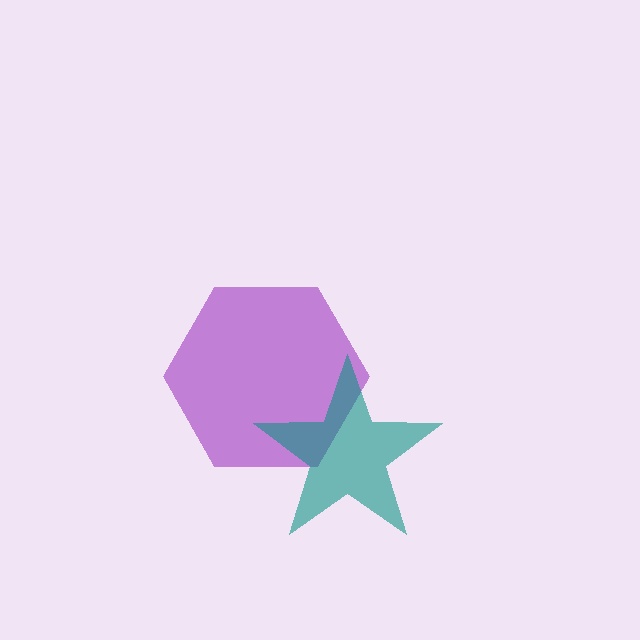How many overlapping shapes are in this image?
There are 2 overlapping shapes in the image.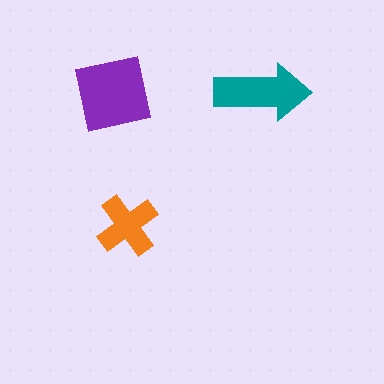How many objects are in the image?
There are 3 objects in the image.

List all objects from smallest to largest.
The orange cross, the teal arrow, the purple square.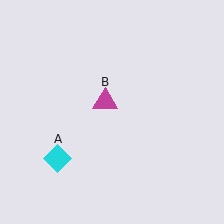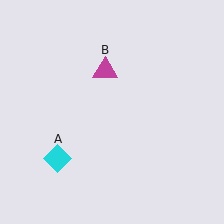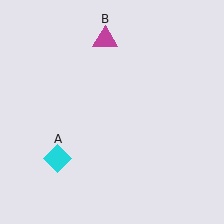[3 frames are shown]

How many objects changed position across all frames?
1 object changed position: magenta triangle (object B).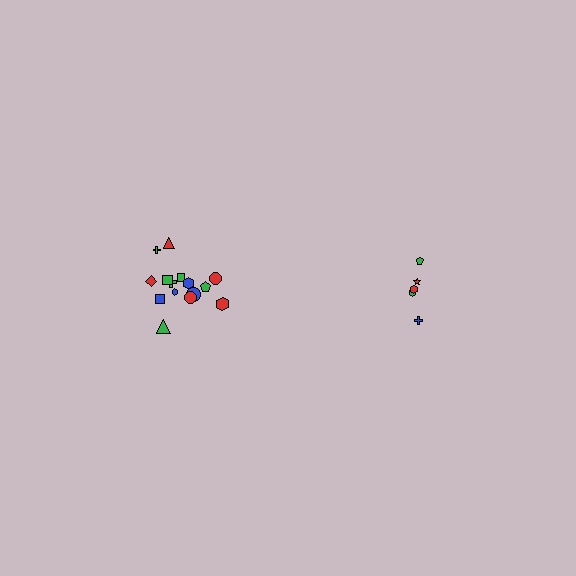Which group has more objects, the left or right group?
The left group.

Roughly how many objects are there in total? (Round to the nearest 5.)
Roughly 20 objects in total.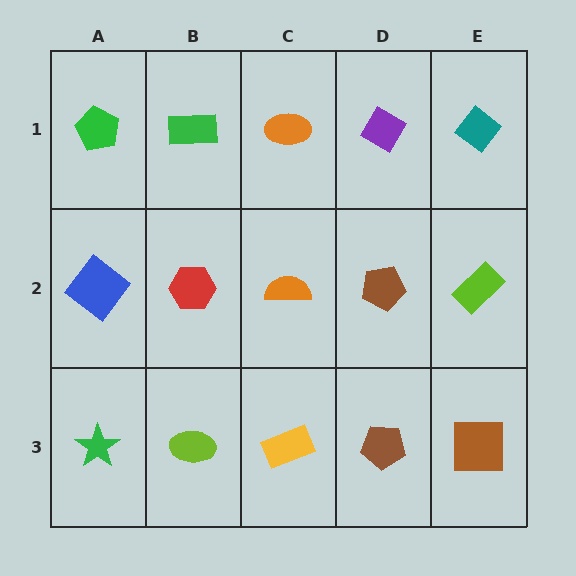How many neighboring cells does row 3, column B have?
3.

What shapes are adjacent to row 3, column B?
A red hexagon (row 2, column B), a green star (row 3, column A), a yellow rectangle (row 3, column C).